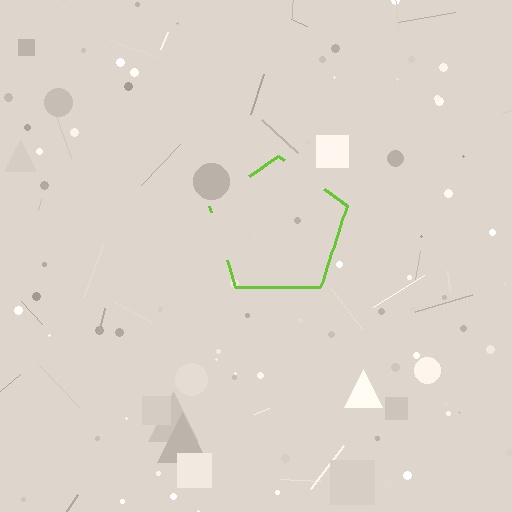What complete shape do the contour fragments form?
The contour fragments form a pentagon.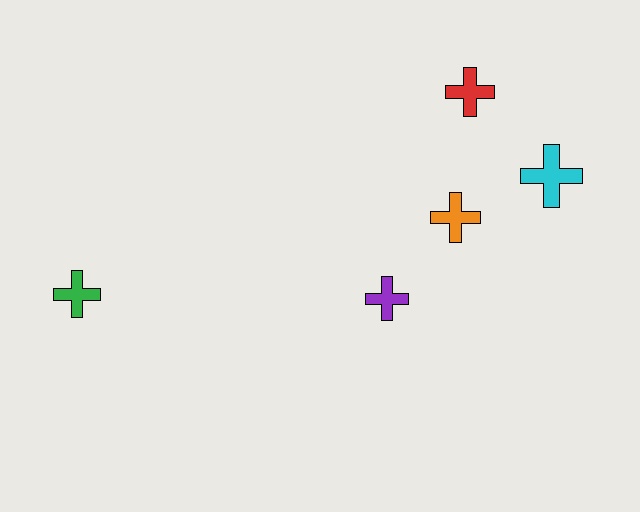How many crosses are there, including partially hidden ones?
There are 5 crosses.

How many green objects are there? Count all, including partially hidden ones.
There is 1 green object.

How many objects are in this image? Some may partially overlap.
There are 5 objects.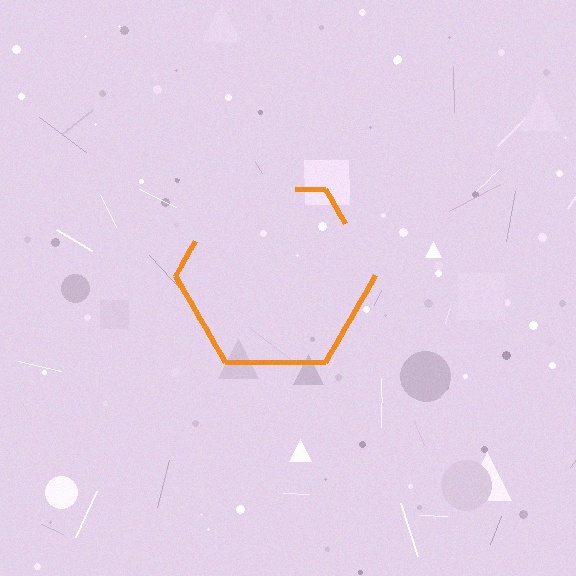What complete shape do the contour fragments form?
The contour fragments form a hexagon.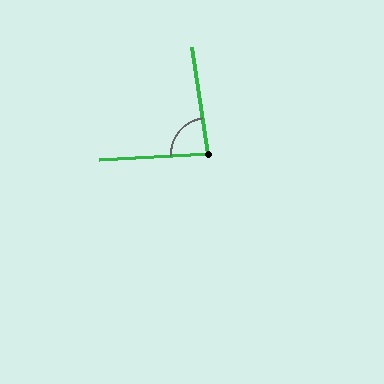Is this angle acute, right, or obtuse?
It is acute.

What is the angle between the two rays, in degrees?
Approximately 85 degrees.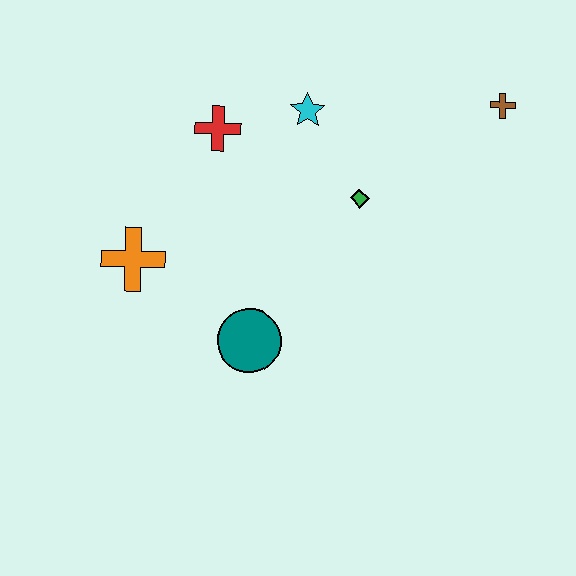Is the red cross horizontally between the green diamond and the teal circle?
No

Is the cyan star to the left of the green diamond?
Yes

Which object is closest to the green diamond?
The cyan star is closest to the green diamond.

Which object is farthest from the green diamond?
The orange cross is farthest from the green diamond.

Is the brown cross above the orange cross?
Yes